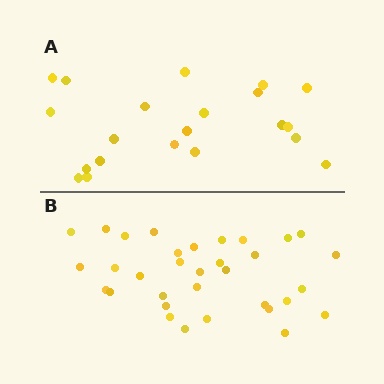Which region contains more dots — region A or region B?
Region B (the bottom region) has more dots.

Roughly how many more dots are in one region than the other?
Region B has roughly 12 or so more dots than region A.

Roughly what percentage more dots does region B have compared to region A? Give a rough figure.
About 55% more.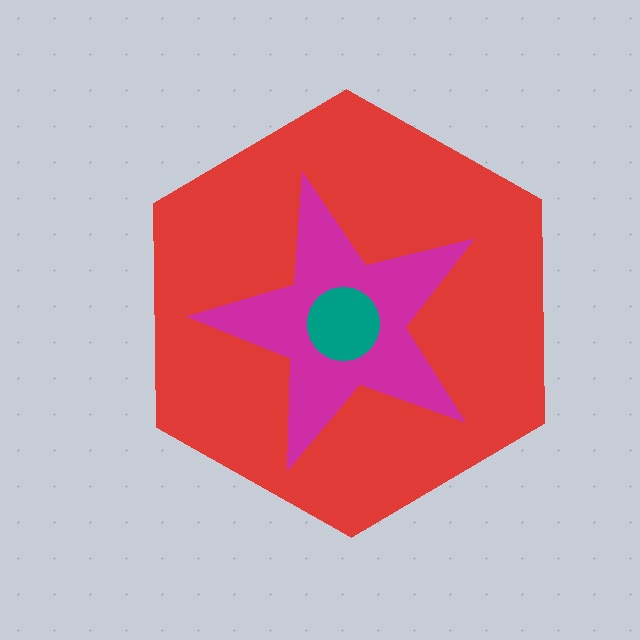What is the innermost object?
The teal circle.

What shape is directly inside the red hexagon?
The magenta star.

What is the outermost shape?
The red hexagon.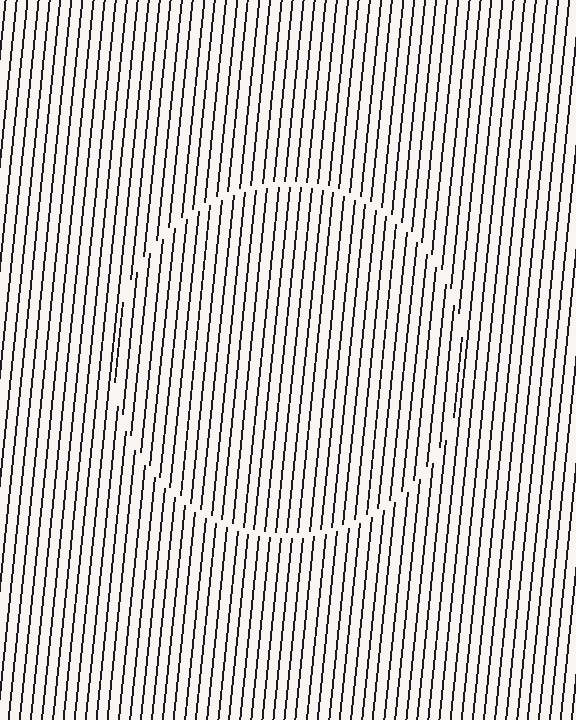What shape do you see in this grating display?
An illusory circle. The interior of the shape contains the same grating, shifted by half a period — the contour is defined by the phase discontinuity where line-ends from the inner and outer gratings abut.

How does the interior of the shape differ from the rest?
The interior of the shape contains the same grating, shifted by half a period — the contour is defined by the phase discontinuity where line-ends from the inner and outer gratings abut.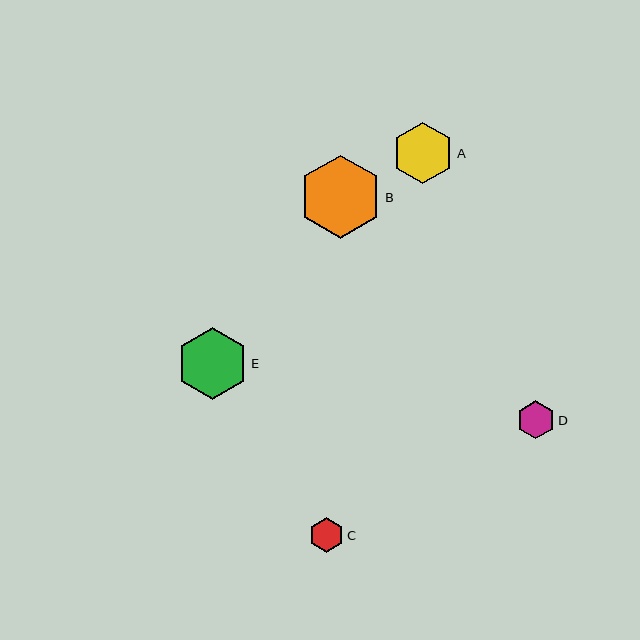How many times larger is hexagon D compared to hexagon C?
Hexagon D is approximately 1.1 times the size of hexagon C.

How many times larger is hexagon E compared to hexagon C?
Hexagon E is approximately 2.1 times the size of hexagon C.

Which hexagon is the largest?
Hexagon B is the largest with a size of approximately 83 pixels.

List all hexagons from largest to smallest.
From largest to smallest: B, E, A, D, C.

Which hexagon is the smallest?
Hexagon C is the smallest with a size of approximately 34 pixels.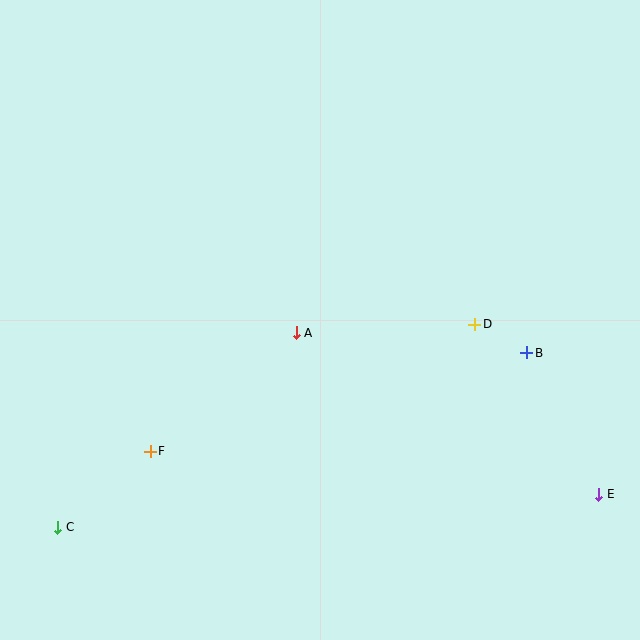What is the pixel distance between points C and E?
The distance between C and E is 542 pixels.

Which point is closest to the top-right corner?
Point D is closest to the top-right corner.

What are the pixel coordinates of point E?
Point E is at (599, 494).